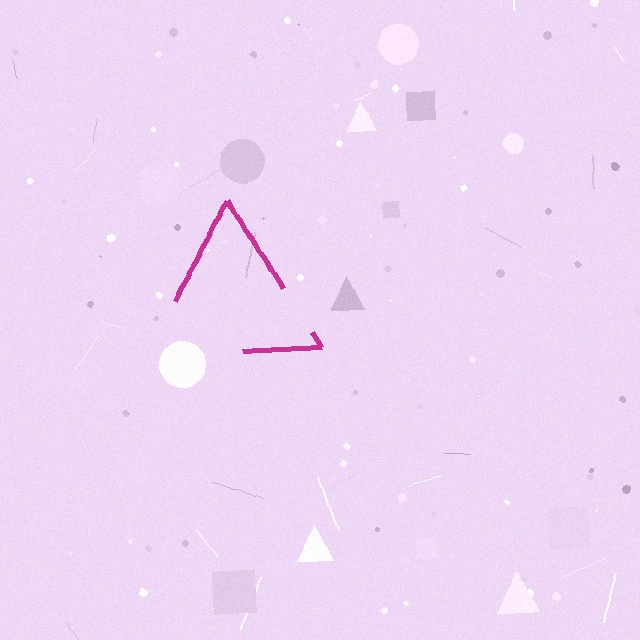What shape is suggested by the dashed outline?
The dashed outline suggests a triangle.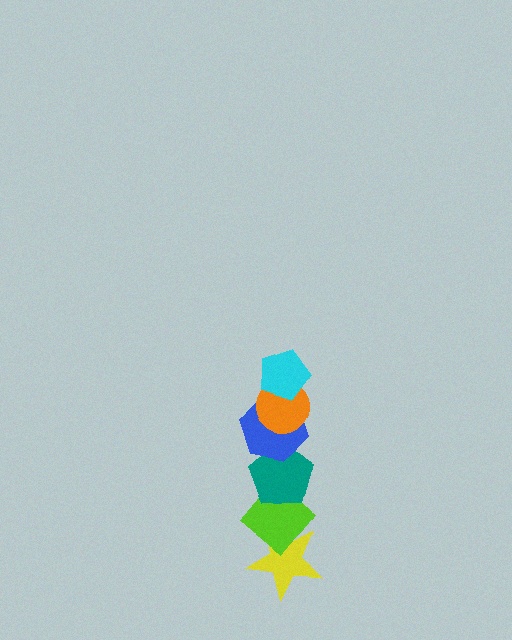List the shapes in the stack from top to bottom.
From top to bottom: the cyan pentagon, the orange circle, the blue hexagon, the teal pentagon, the lime diamond, the yellow star.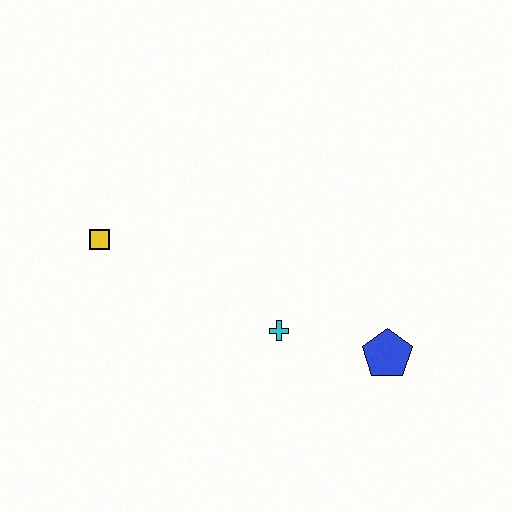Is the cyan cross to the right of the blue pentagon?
No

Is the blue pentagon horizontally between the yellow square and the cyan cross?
No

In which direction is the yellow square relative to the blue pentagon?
The yellow square is to the left of the blue pentagon.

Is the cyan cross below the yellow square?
Yes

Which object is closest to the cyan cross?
The blue pentagon is closest to the cyan cross.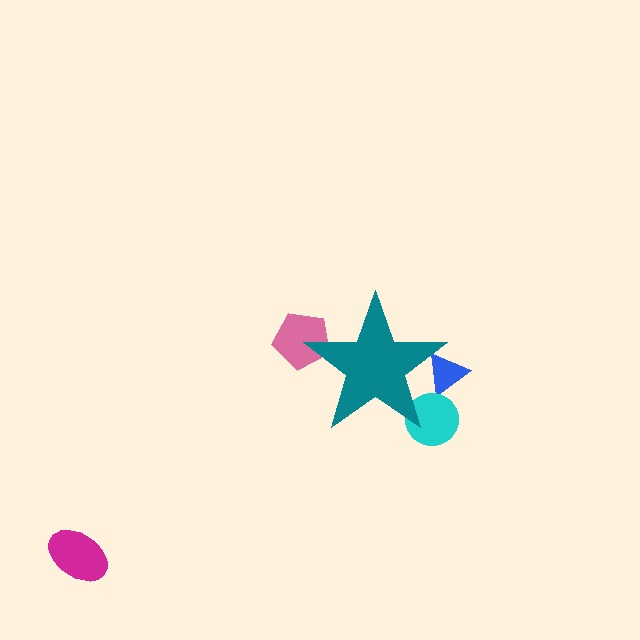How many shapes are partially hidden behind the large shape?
3 shapes are partially hidden.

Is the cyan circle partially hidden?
Yes, the cyan circle is partially hidden behind the teal star.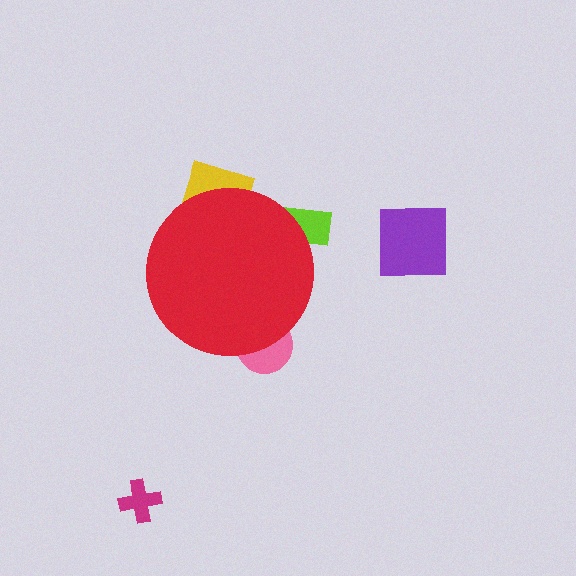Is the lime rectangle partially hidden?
Yes, the lime rectangle is partially hidden behind the red circle.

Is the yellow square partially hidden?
Yes, the yellow square is partially hidden behind the red circle.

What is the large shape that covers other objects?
A red circle.